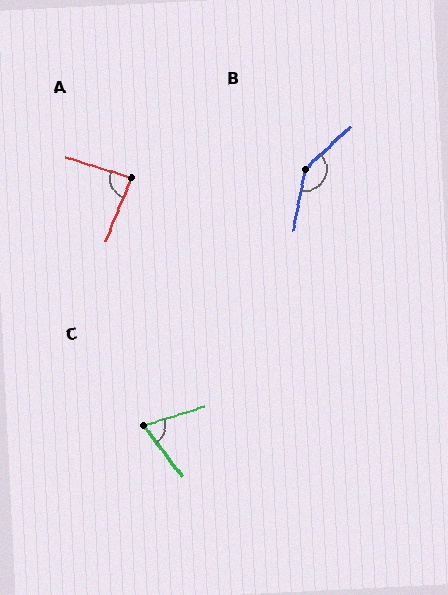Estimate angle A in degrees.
Approximately 86 degrees.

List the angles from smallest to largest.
C (70°), A (86°), B (144°).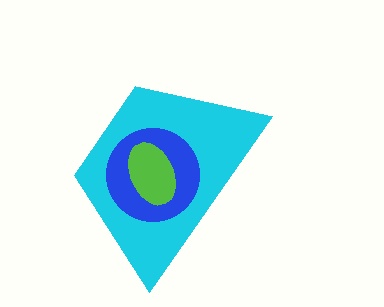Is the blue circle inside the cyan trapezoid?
Yes.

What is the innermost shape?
The lime ellipse.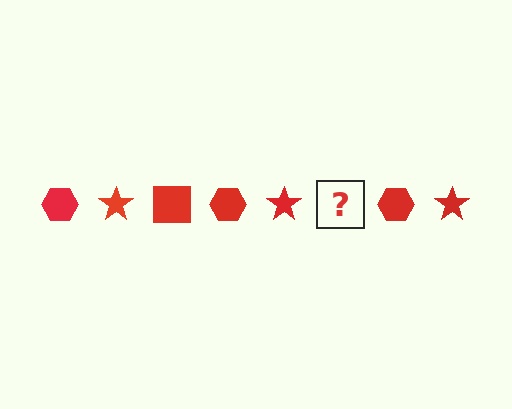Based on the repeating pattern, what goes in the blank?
The blank should be a red square.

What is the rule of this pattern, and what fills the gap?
The rule is that the pattern cycles through hexagon, star, square shapes in red. The gap should be filled with a red square.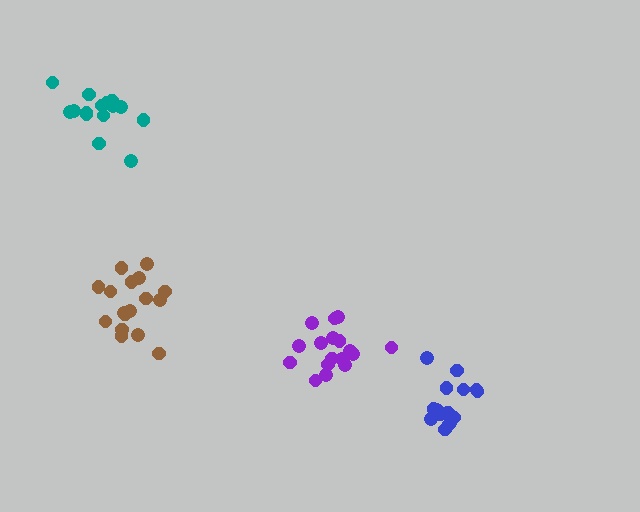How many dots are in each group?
Group 1: 17 dots, Group 2: 15 dots, Group 3: 17 dots, Group 4: 16 dots (65 total).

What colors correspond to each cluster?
The clusters are colored: brown, teal, purple, blue.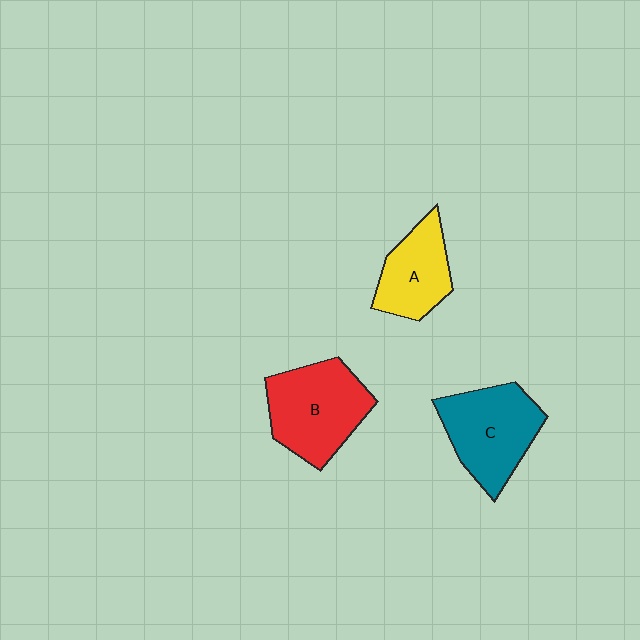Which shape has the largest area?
Shape B (red).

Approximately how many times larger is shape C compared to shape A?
Approximately 1.4 times.